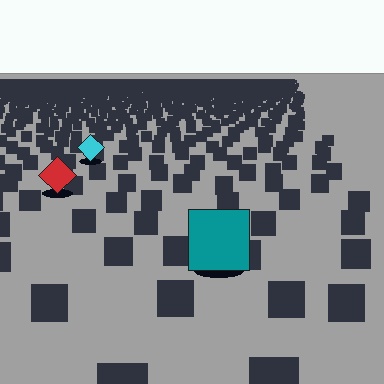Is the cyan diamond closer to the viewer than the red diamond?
No. The red diamond is closer — you can tell from the texture gradient: the ground texture is coarser near it.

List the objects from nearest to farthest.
From nearest to farthest: the teal square, the red diamond, the cyan diamond.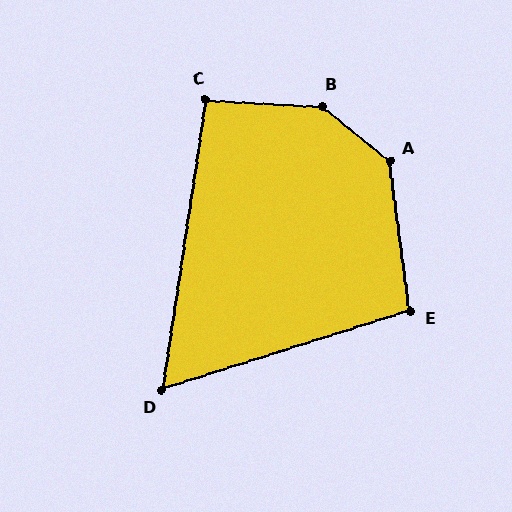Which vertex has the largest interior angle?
B, at approximately 144 degrees.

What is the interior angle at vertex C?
Approximately 96 degrees (obtuse).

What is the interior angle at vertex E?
Approximately 100 degrees (obtuse).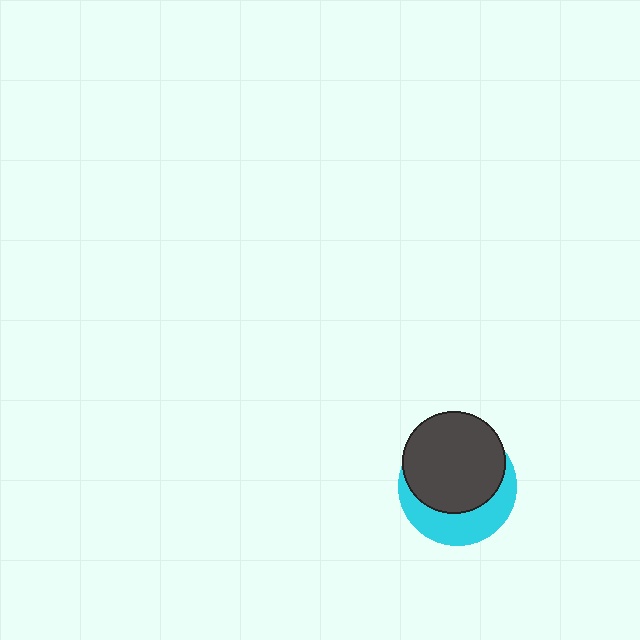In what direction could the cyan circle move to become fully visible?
The cyan circle could move down. That would shift it out from behind the dark gray circle entirely.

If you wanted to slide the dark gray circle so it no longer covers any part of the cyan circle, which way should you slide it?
Slide it up — that is the most direct way to separate the two shapes.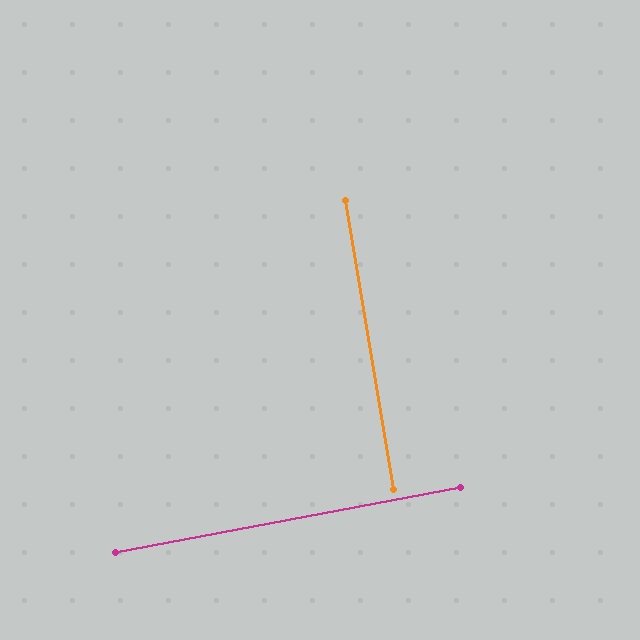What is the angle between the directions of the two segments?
Approximately 89 degrees.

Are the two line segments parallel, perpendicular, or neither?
Perpendicular — they meet at approximately 89°.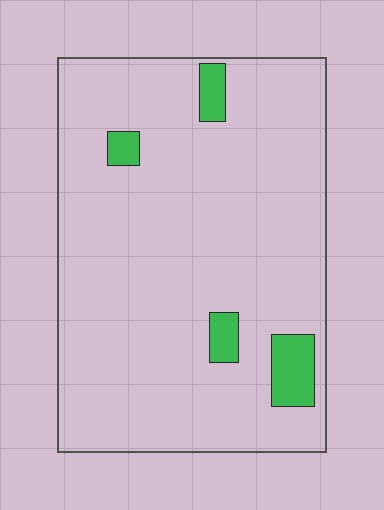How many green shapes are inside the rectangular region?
4.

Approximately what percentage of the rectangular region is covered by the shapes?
Approximately 5%.